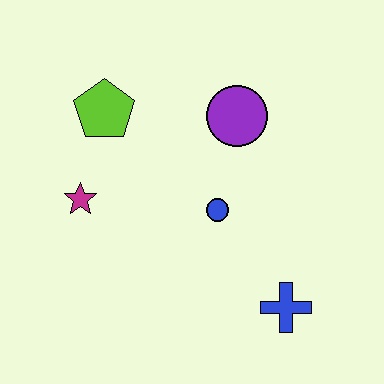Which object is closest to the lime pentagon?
The magenta star is closest to the lime pentagon.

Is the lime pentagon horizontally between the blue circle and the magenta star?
Yes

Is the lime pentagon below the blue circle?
No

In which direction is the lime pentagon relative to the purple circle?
The lime pentagon is to the left of the purple circle.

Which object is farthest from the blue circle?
The lime pentagon is farthest from the blue circle.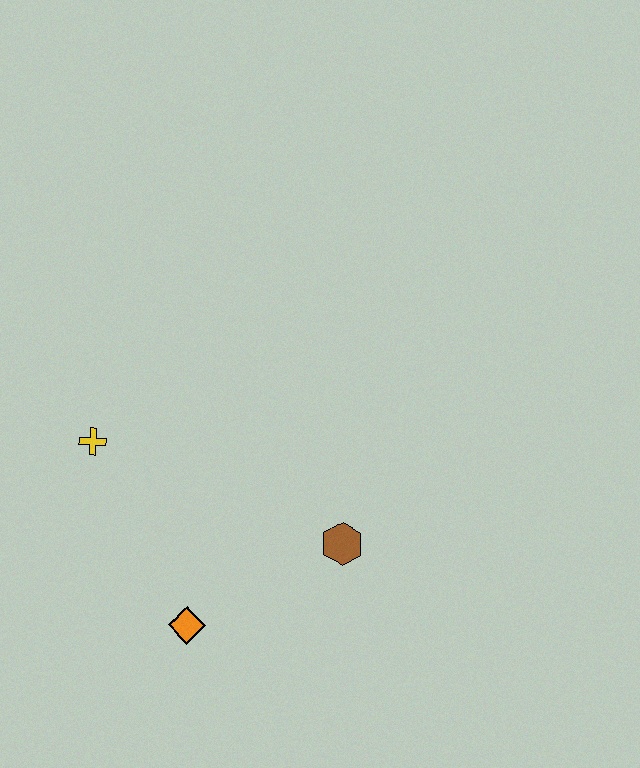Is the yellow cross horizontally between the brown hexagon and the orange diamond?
No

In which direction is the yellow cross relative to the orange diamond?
The yellow cross is above the orange diamond.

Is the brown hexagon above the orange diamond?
Yes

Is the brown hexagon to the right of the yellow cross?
Yes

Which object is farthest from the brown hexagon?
The yellow cross is farthest from the brown hexagon.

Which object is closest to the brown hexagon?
The orange diamond is closest to the brown hexagon.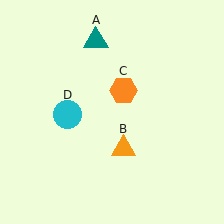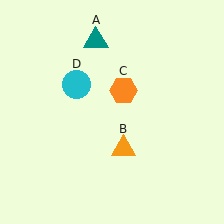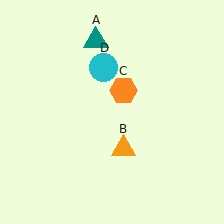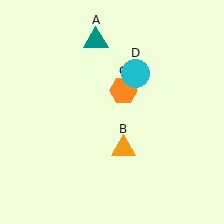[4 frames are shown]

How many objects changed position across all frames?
1 object changed position: cyan circle (object D).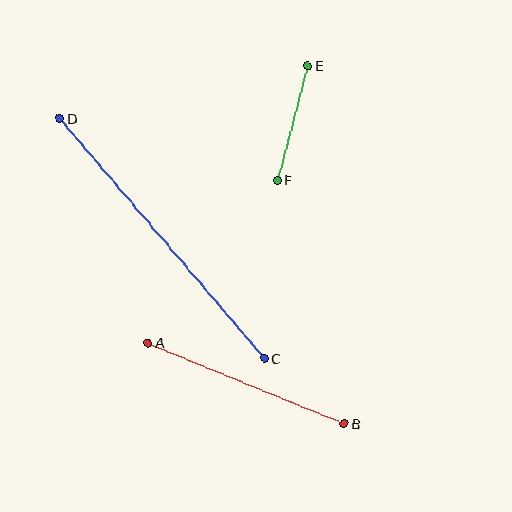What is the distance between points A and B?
The distance is approximately 212 pixels.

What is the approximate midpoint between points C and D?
The midpoint is at approximately (162, 238) pixels.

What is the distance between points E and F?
The distance is approximately 119 pixels.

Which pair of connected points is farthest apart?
Points C and D are farthest apart.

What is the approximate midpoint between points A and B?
The midpoint is at approximately (246, 383) pixels.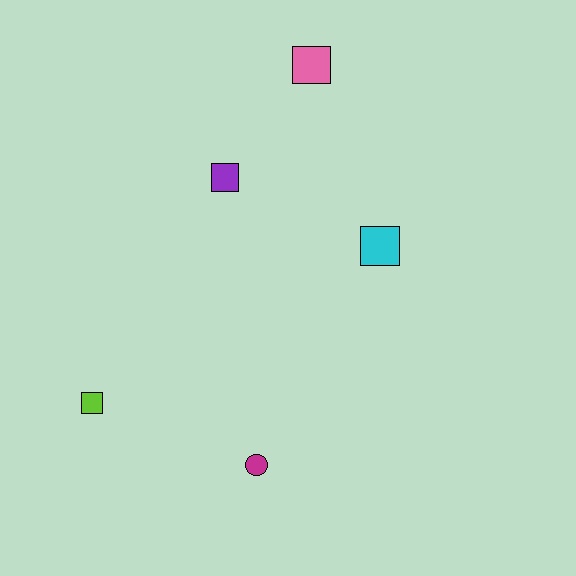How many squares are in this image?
There are 4 squares.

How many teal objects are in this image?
There are no teal objects.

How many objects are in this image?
There are 5 objects.